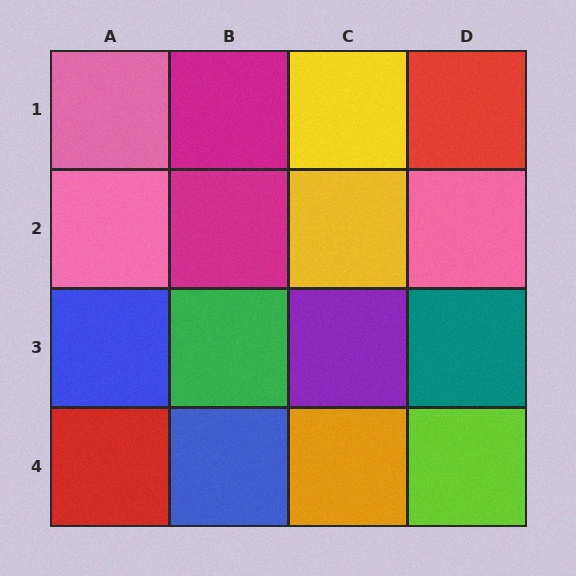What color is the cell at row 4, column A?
Red.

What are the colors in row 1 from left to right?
Pink, magenta, yellow, red.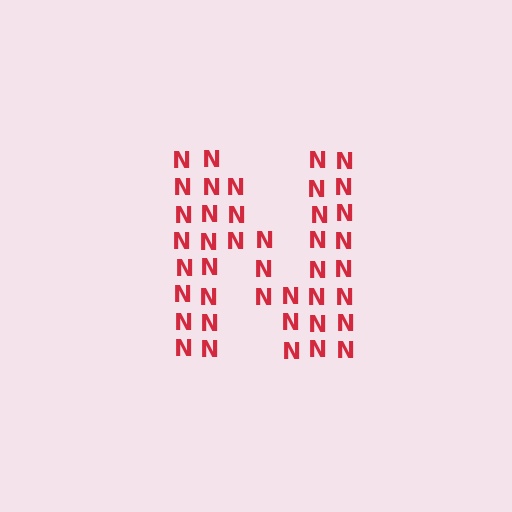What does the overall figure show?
The overall figure shows the letter N.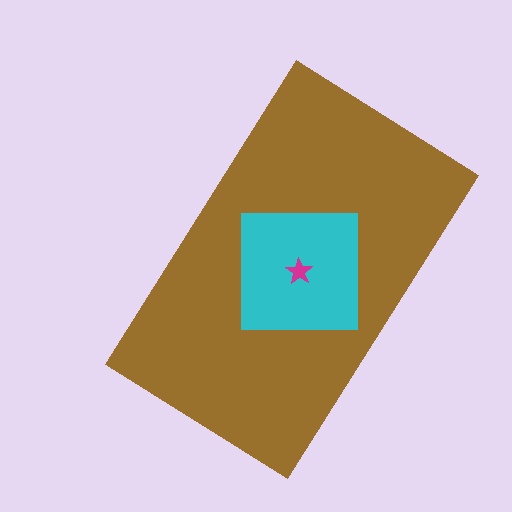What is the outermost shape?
The brown rectangle.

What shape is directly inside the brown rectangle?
The cyan square.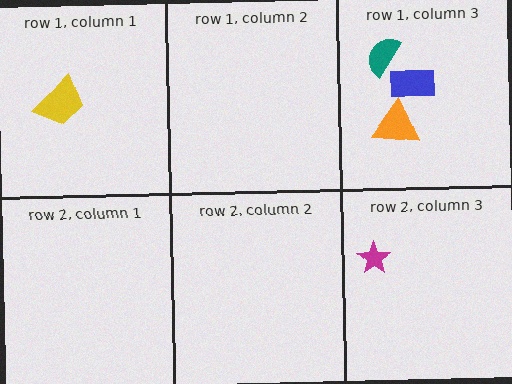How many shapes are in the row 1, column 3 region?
3.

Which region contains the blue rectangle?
The row 1, column 3 region.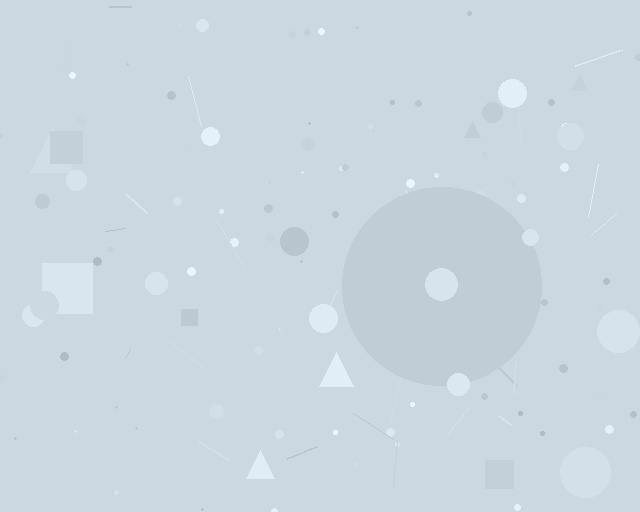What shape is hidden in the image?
A circle is hidden in the image.